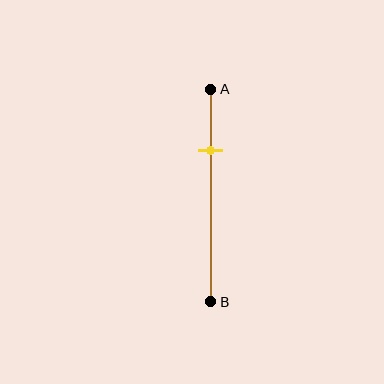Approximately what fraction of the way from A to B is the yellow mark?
The yellow mark is approximately 30% of the way from A to B.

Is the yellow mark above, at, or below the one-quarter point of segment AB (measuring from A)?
The yellow mark is below the one-quarter point of segment AB.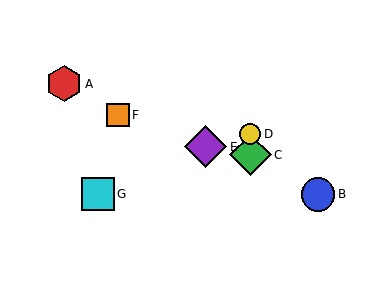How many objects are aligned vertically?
2 objects (C, D) are aligned vertically.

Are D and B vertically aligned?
No, D is at x≈250 and B is at x≈318.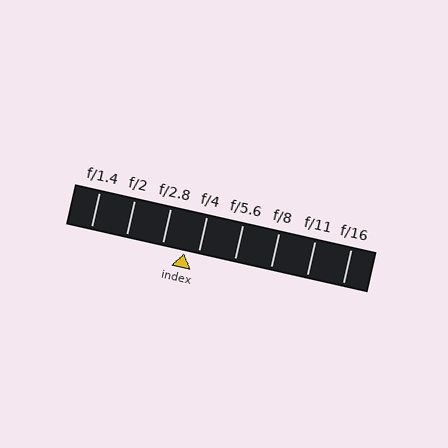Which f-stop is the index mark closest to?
The index mark is closest to f/4.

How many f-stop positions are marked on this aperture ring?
There are 8 f-stop positions marked.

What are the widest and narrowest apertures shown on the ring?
The widest aperture shown is f/1.4 and the narrowest is f/16.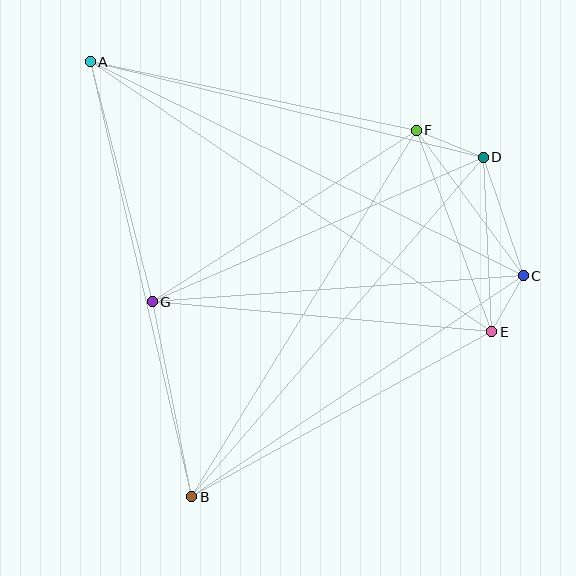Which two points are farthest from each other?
Points A and E are farthest from each other.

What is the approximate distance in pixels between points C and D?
The distance between C and D is approximately 125 pixels.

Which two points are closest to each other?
Points C and E are closest to each other.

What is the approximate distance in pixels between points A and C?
The distance between A and C is approximately 483 pixels.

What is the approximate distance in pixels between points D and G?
The distance between D and G is approximately 361 pixels.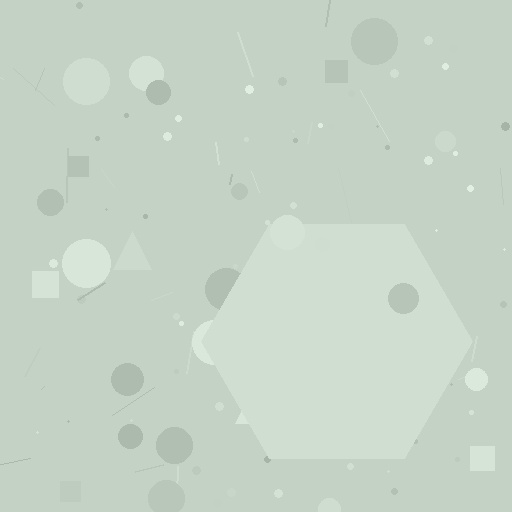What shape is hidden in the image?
A hexagon is hidden in the image.